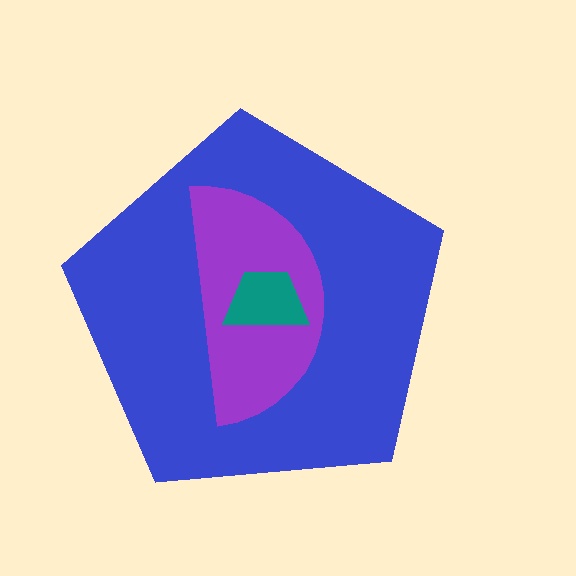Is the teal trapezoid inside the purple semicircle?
Yes.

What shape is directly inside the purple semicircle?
The teal trapezoid.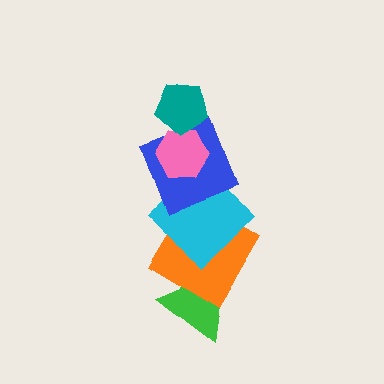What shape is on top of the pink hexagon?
The teal pentagon is on top of the pink hexagon.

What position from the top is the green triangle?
The green triangle is 6th from the top.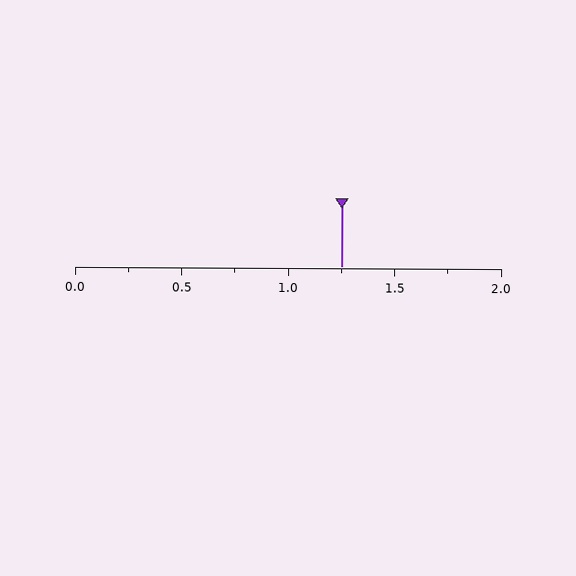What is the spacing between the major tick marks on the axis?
The major ticks are spaced 0.5 apart.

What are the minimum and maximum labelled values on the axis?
The axis runs from 0.0 to 2.0.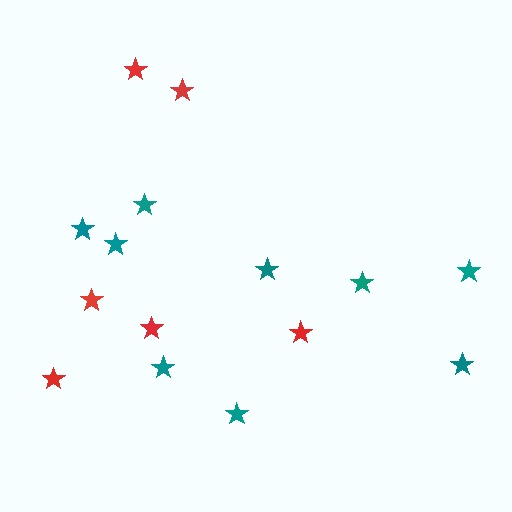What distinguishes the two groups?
There are 2 groups: one group of teal stars (9) and one group of red stars (6).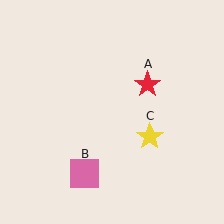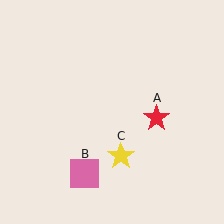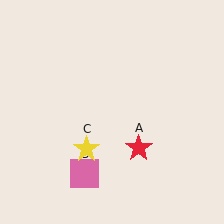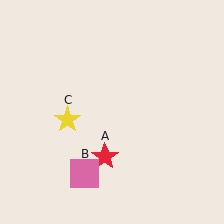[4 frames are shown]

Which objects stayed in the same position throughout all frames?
Pink square (object B) remained stationary.